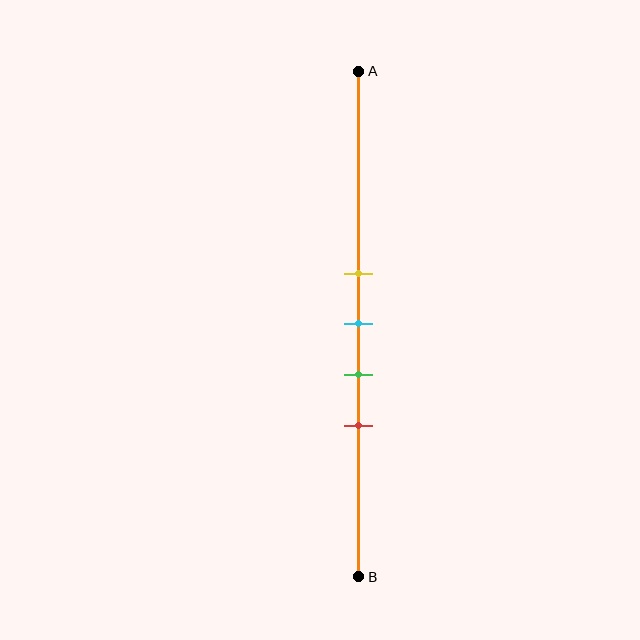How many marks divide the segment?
There are 4 marks dividing the segment.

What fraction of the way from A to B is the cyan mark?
The cyan mark is approximately 50% (0.5) of the way from A to B.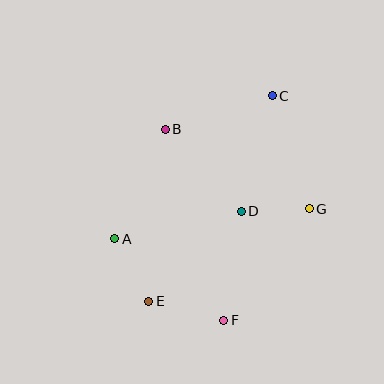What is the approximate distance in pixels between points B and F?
The distance between B and F is approximately 200 pixels.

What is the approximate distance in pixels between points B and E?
The distance between B and E is approximately 173 pixels.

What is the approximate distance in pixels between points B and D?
The distance between B and D is approximately 112 pixels.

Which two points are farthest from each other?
Points C and E are farthest from each other.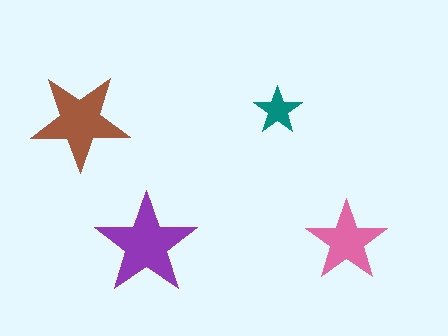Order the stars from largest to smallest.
the purple one, the brown one, the pink one, the teal one.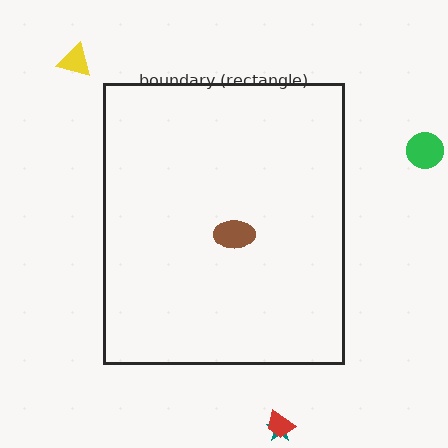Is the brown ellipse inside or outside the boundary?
Inside.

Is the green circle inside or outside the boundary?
Outside.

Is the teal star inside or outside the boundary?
Outside.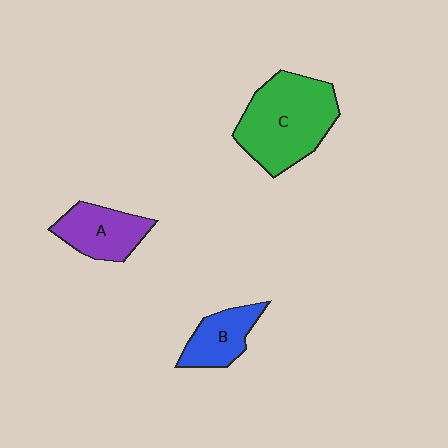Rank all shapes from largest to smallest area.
From largest to smallest: C (green), A (purple), B (blue).